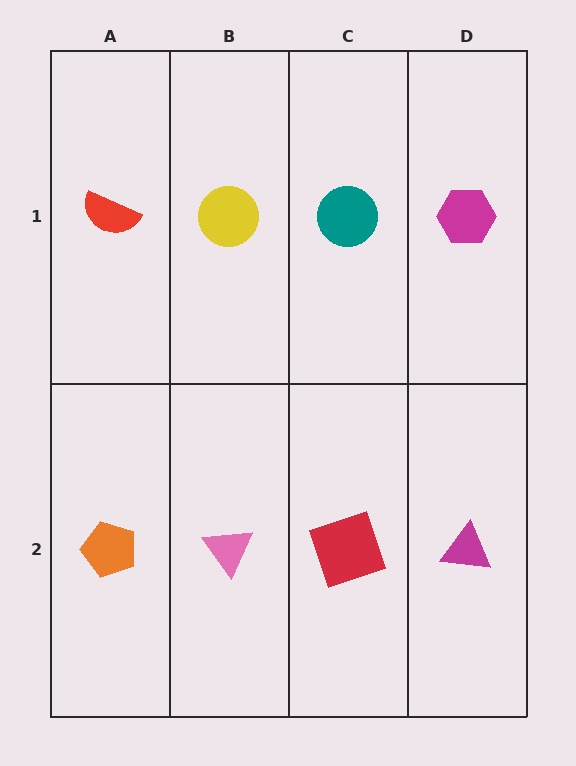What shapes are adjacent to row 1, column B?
A pink triangle (row 2, column B), a red semicircle (row 1, column A), a teal circle (row 1, column C).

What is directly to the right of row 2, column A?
A pink triangle.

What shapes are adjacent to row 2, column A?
A red semicircle (row 1, column A), a pink triangle (row 2, column B).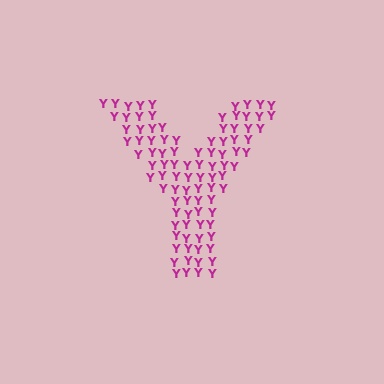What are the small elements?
The small elements are letter Y's.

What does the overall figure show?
The overall figure shows the letter Y.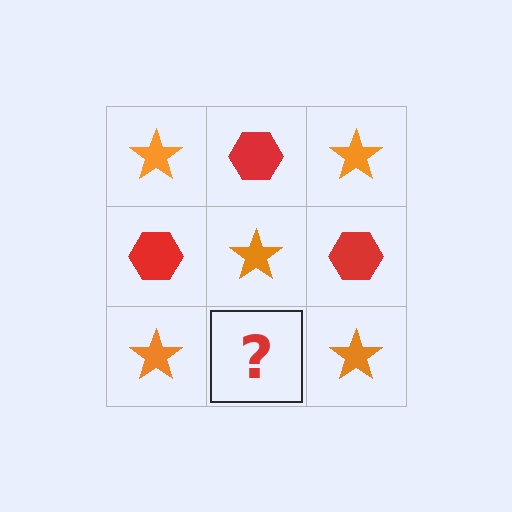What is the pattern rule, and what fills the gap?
The rule is that it alternates orange star and red hexagon in a checkerboard pattern. The gap should be filled with a red hexagon.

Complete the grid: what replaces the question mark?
The question mark should be replaced with a red hexagon.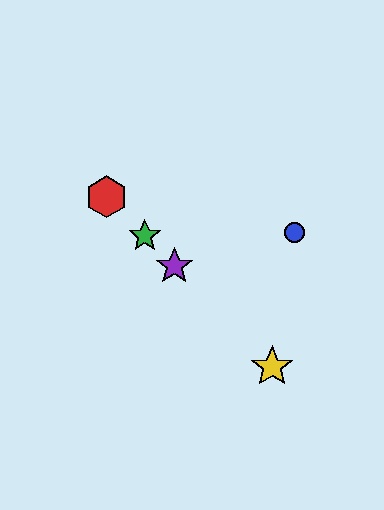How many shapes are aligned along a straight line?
4 shapes (the red hexagon, the green star, the yellow star, the purple star) are aligned along a straight line.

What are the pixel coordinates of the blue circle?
The blue circle is at (295, 233).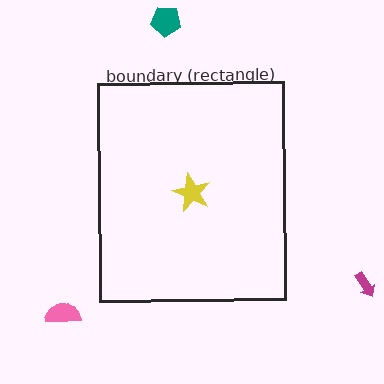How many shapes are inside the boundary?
1 inside, 3 outside.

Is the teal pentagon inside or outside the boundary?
Outside.